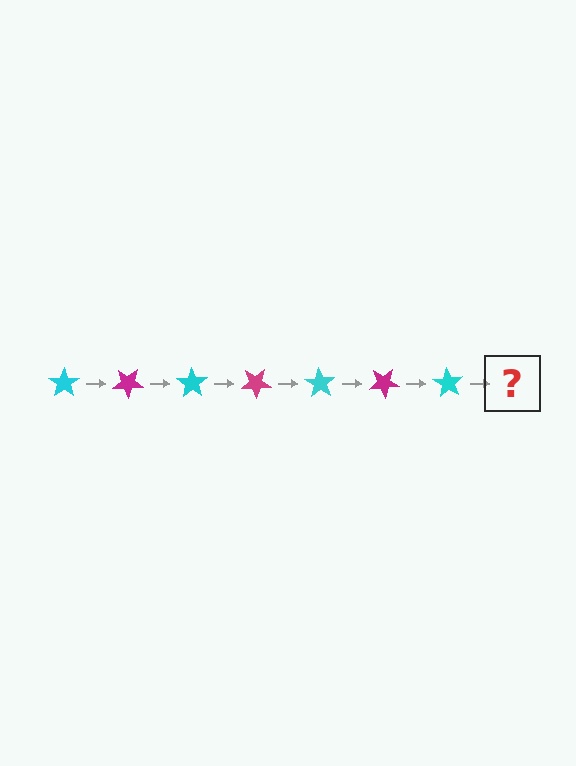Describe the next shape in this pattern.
It should be a magenta star, rotated 245 degrees from the start.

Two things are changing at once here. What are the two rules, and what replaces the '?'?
The two rules are that it rotates 35 degrees each step and the color cycles through cyan and magenta. The '?' should be a magenta star, rotated 245 degrees from the start.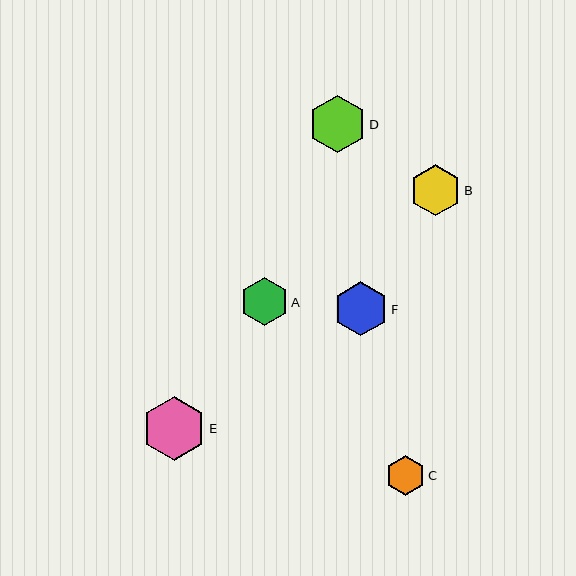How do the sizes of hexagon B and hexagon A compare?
Hexagon B and hexagon A are approximately the same size.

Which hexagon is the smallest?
Hexagon C is the smallest with a size of approximately 39 pixels.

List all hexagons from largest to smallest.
From largest to smallest: E, D, F, B, A, C.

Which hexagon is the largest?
Hexagon E is the largest with a size of approximately 63 pixels.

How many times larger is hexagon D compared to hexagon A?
Hexagon D is approximately 1.2 times the size of hexagon A.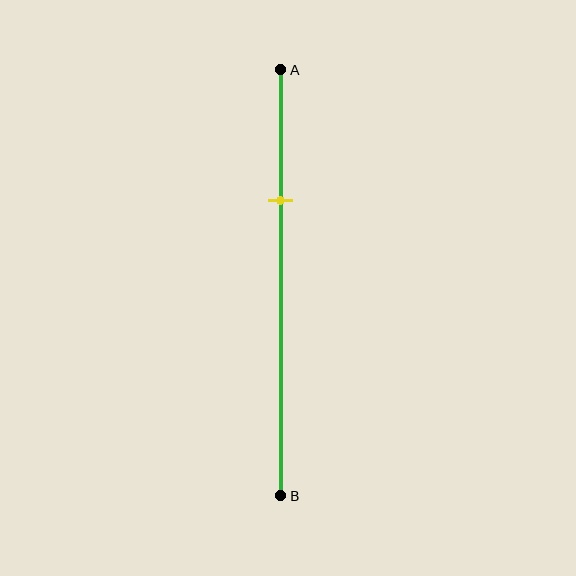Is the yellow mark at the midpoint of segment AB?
No, the mark is at about 30% from A, not at the 50% midpoint.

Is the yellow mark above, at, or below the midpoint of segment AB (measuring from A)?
The yellow mark is above the midpoint of segment AB.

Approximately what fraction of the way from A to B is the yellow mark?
The yellow mark is approximately 30% of the way from A to B.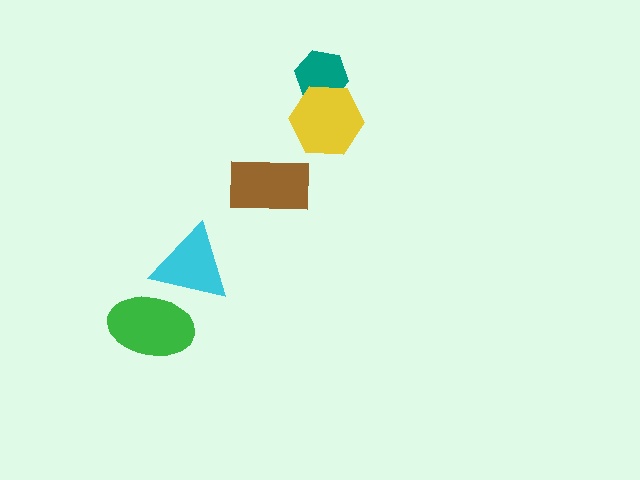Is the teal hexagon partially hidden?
Yes, it is partially covered by another shape.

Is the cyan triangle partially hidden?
Yes, it is partially covered by another shape.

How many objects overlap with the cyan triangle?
1 object overlaps with the cyan triangle.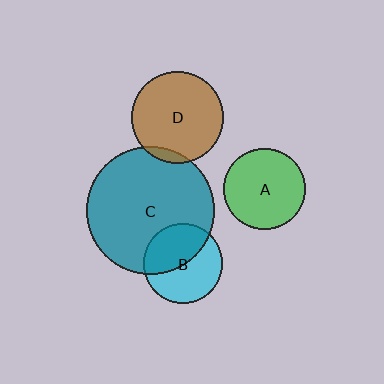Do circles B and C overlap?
Yes.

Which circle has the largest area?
Circle C (teal).